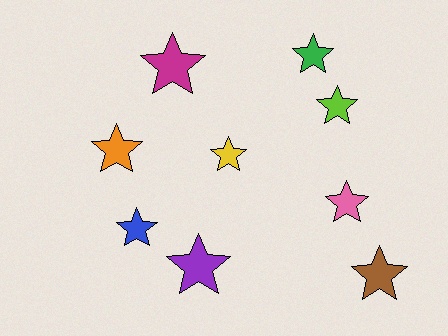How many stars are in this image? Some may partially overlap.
There are 9 stars.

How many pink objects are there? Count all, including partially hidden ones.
There is 1 pink object.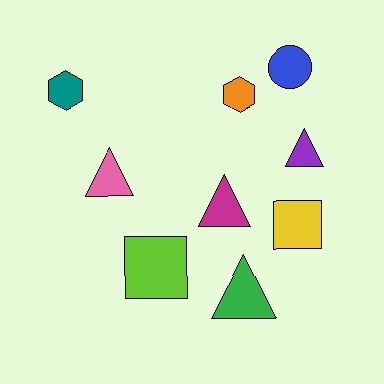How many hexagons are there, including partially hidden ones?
There are 2 hexagons.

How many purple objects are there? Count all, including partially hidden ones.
There is 1 purple object.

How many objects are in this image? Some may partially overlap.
There are 9 objects.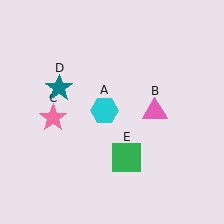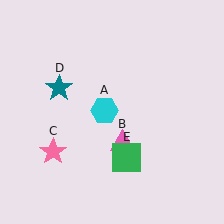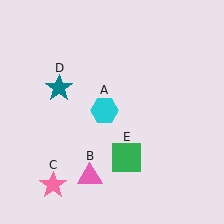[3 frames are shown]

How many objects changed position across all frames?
2 objects changed position: pink triangle (object B), pink star (object C).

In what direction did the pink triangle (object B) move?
The pink triangle (object B) moved down and to the left.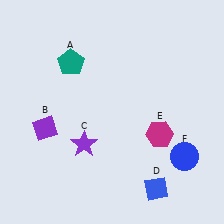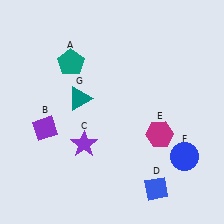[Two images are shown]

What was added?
A teal triangle (G) was added in Image 2.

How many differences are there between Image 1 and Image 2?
There is 1 difference between the two images.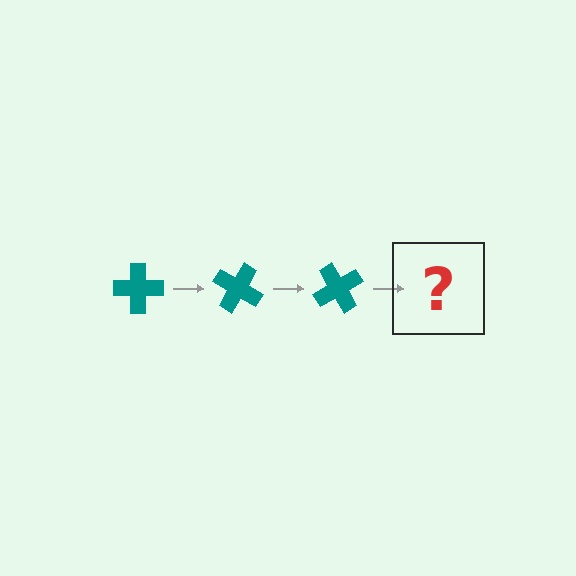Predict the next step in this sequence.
The next step is a teal cross rotated 90 degrees.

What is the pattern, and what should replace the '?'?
The pattern is that the cross rotates 30 degrees each step. The '?' should be a teal cross rotated 90 degrees.